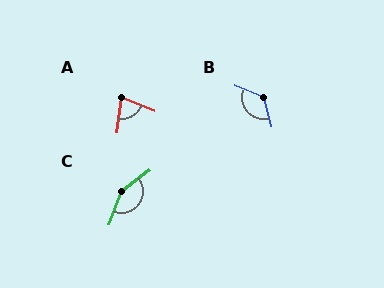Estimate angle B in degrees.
Approximately 125 degrees.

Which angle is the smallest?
A, at approximately 76 degrees.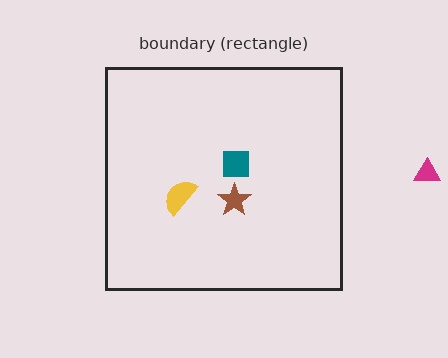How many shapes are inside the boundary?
3 inside, 1 outside.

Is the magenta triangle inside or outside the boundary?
Outside.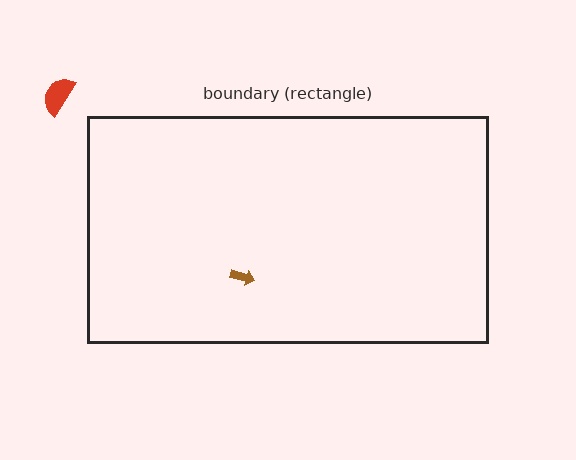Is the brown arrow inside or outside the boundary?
Inside.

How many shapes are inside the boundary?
1 inside, 1 outside.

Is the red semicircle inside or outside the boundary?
Outside.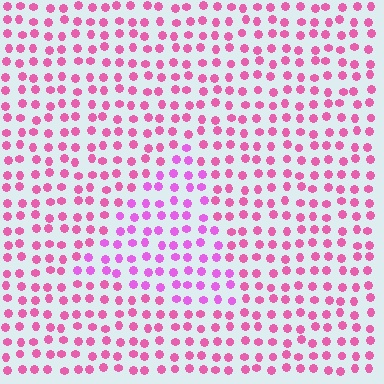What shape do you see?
I see a triangle.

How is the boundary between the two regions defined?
The boundary is defined purely by a slight shift in hue (about 26 degrees). Spacing, size, and orientation are identical on both sides.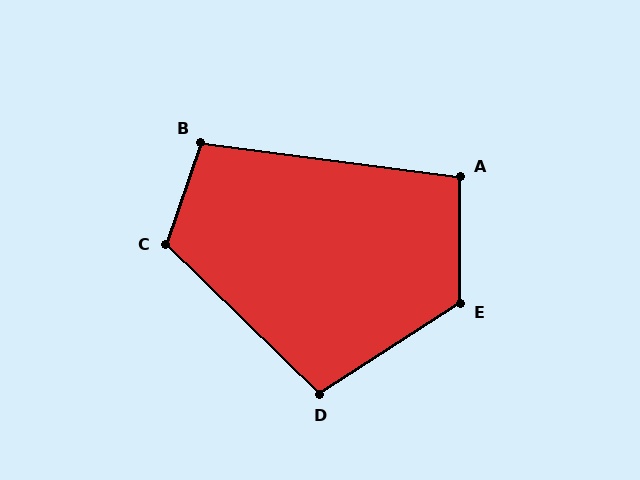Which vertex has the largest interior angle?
E, at approximately 123 degrees.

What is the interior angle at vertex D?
Approximately 103 degrees (obtuse).